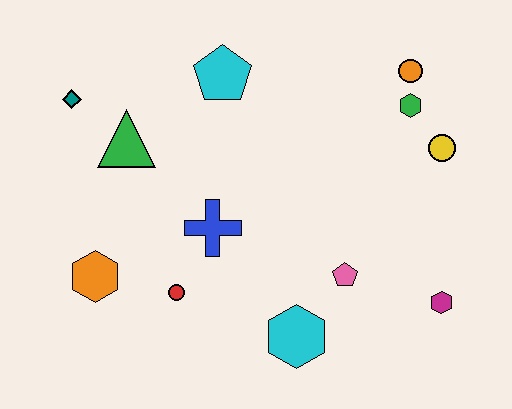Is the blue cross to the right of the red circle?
Yes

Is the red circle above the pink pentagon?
No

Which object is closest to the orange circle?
The green hexagon is closest to the orange circle.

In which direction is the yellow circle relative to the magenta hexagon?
The yellow circle is above the magenta hexagon.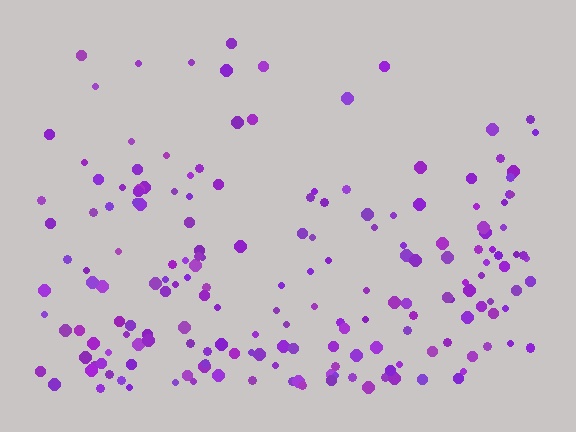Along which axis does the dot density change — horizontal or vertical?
Vertical.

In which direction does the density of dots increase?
From top to bottom, with the bottom side densest.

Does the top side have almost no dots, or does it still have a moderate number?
Still a moderate number, just noticeably fewer than the bottom.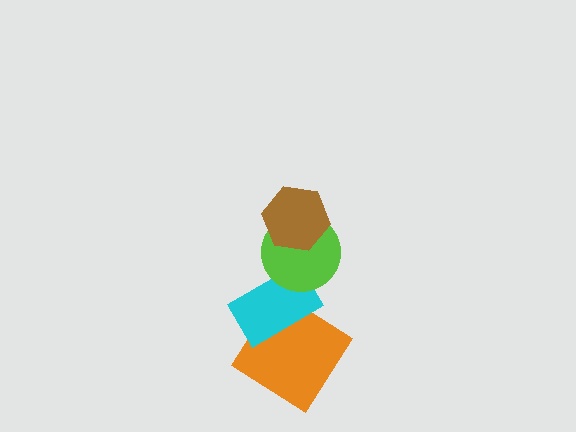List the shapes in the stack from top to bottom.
From top to bottom: the brown hexagon, the lime circle, the cyan rectangle, the orange diamond.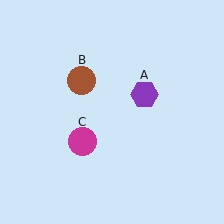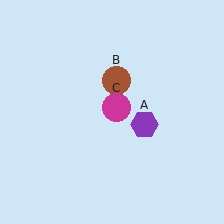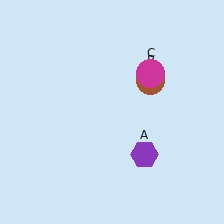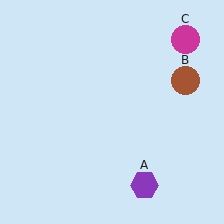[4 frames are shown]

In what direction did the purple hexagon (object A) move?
The purple hexagon (object A) moved down.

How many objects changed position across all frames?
3 objects changed position: purple hexagon (object A), brown circle (object B), magenta circle (object C).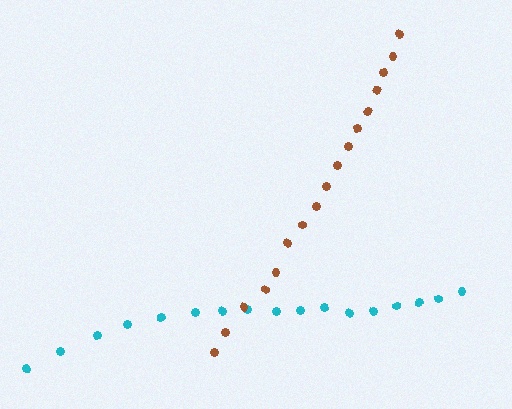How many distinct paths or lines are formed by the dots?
There are 2 distinct paths.